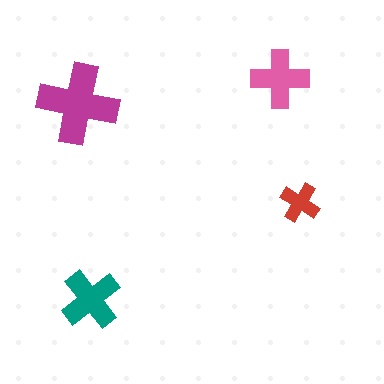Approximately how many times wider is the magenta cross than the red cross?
About 2 times wider.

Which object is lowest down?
The teal cross is bottommost.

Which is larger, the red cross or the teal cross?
The teal one.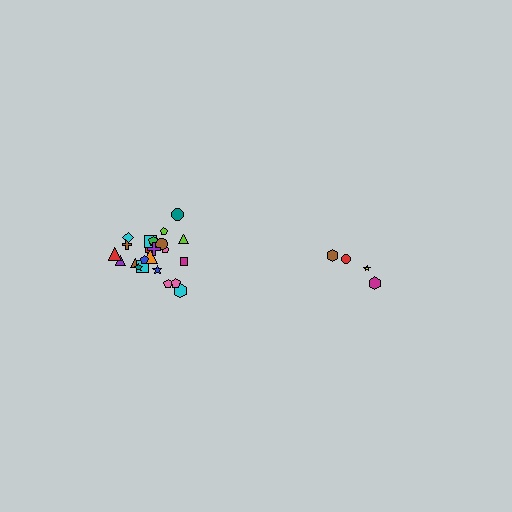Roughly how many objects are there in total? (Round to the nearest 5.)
Roughly 30 objects in total.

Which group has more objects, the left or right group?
The left group.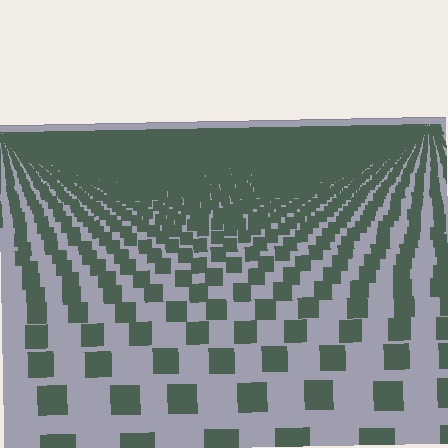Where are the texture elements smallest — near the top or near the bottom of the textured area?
Near the top.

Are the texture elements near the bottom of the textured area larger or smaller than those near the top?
Larger. Near the bottom, elements are closer to the viewer and appear at a bigger on-screen size.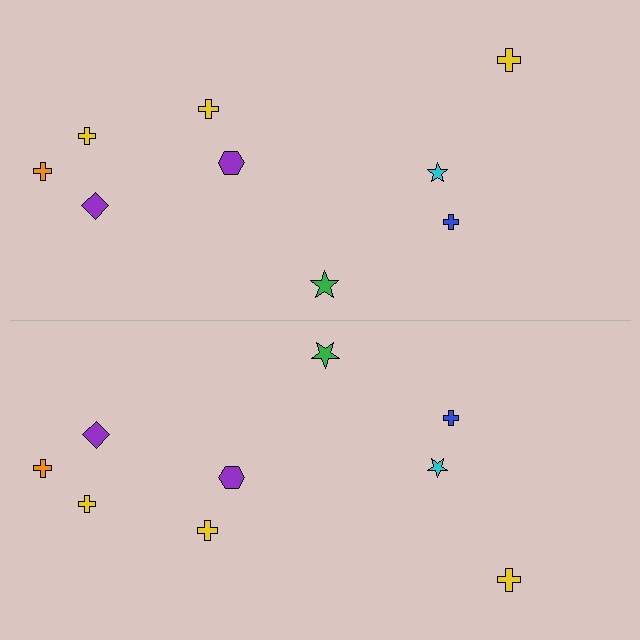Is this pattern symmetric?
Yes, this pattern has bilateral (reflection) symmetry.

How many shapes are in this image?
There are 18 shapes in this image.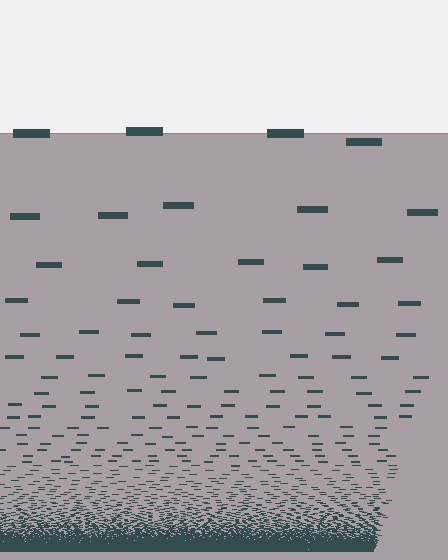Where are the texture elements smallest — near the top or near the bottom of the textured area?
Near the bottom.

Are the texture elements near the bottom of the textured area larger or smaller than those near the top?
Smaller. The gradient is inverted — elements near the bottom are smaller and denser.